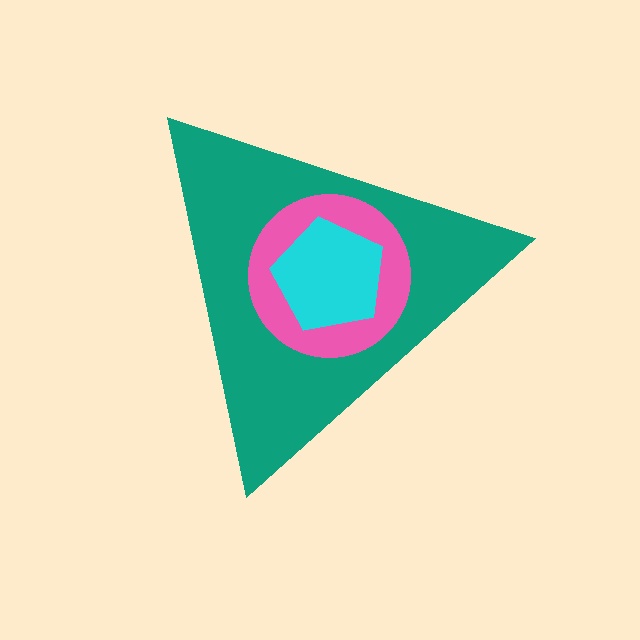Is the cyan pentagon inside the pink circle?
Yes.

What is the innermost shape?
The cyan pentagon.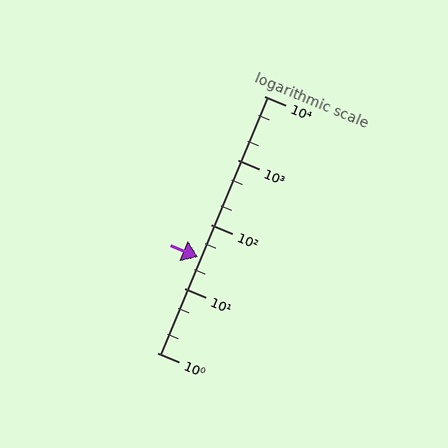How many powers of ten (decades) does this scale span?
The scale spans 4 decades, from 1 to 10000.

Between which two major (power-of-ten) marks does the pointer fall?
The pointer is between 10 and 100.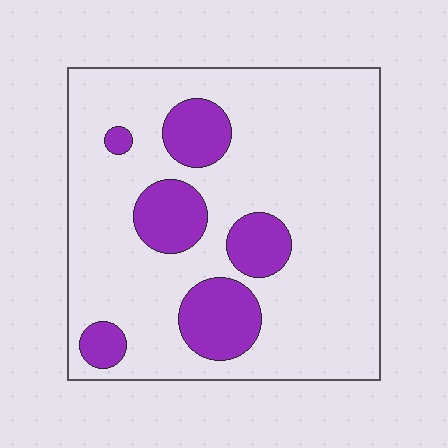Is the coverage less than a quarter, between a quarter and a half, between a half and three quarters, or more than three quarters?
Less than a quarter.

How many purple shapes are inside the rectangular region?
6.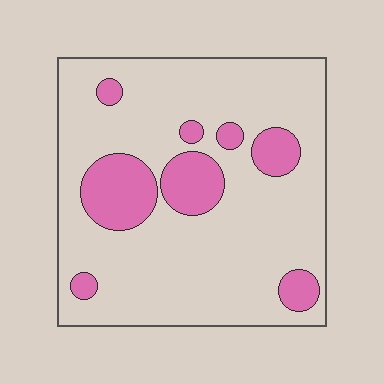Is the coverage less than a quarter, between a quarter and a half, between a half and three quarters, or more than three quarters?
Less than a quarter.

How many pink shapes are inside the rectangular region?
8.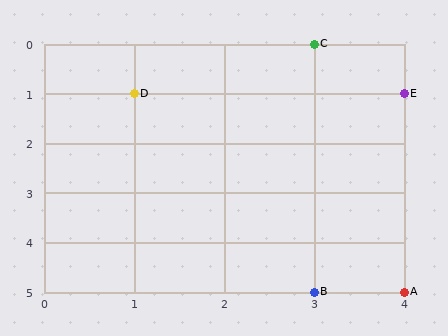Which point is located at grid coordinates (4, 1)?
Point E is at (4, 1).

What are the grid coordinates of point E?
Point E is at grid coordinates (4, 1).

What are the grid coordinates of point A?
Point A is at grid coordinates (4, 5).